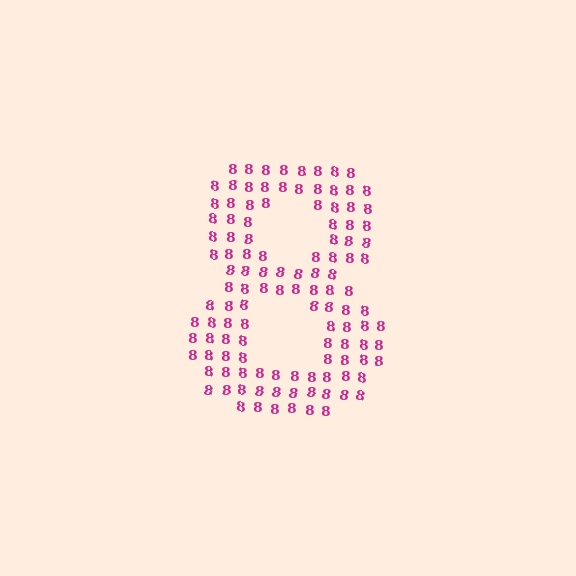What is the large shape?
The large shape is the digit 8.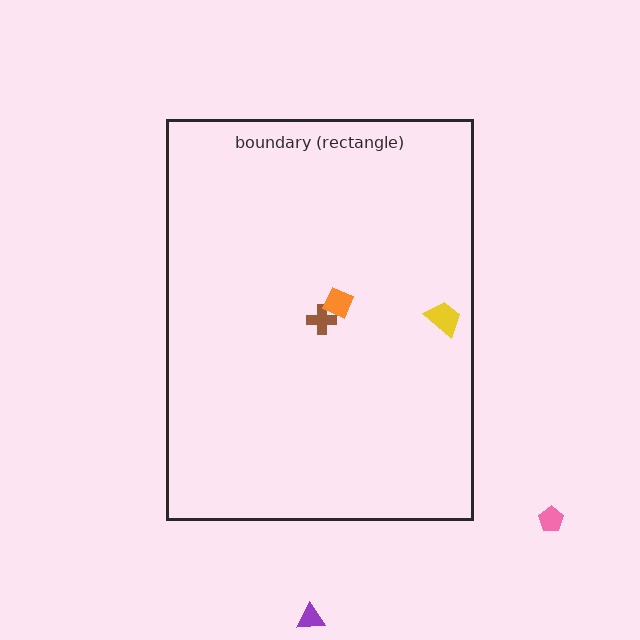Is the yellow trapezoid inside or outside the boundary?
Inside.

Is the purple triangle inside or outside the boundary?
Outside.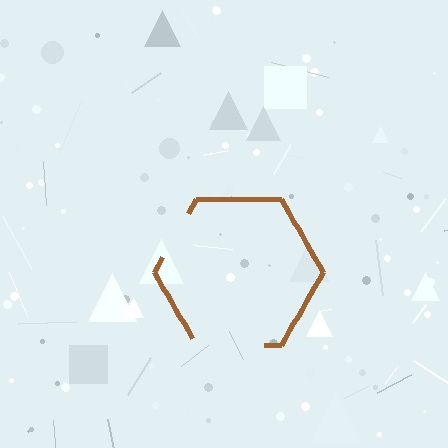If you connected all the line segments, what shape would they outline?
They would outline a hexagon.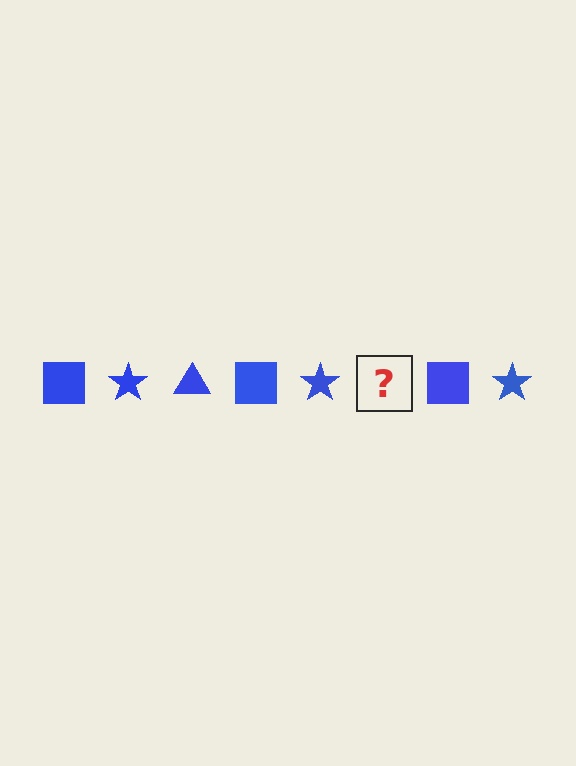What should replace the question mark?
The question mark should be replaced with a blue triangle.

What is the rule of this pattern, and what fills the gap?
The rule is that the pattern cycles through square, star, triangle shapes in blue. The gap should be filled with a blue triangle.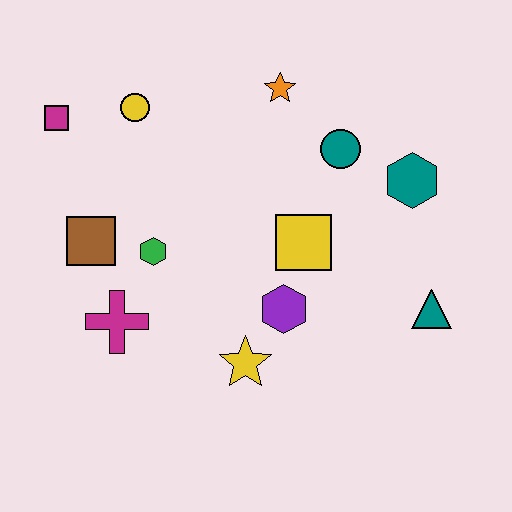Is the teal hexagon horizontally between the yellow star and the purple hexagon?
No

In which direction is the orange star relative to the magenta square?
The orange star is to the right of the magenta square.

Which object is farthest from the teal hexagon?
The magenta square is farthest from the teal hexagon.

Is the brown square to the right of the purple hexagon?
No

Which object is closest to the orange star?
The teal circle is closest to the orange star.